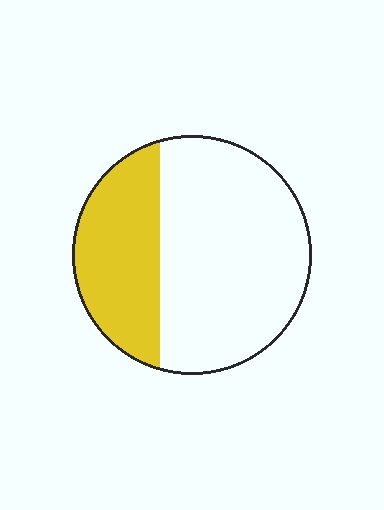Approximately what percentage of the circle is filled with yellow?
Approximately 35%.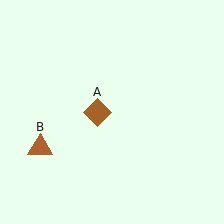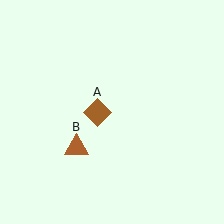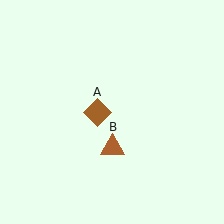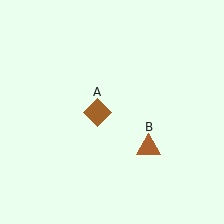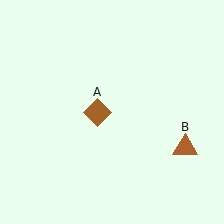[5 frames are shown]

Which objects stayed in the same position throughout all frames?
Brown diamond (object A) remained stationary.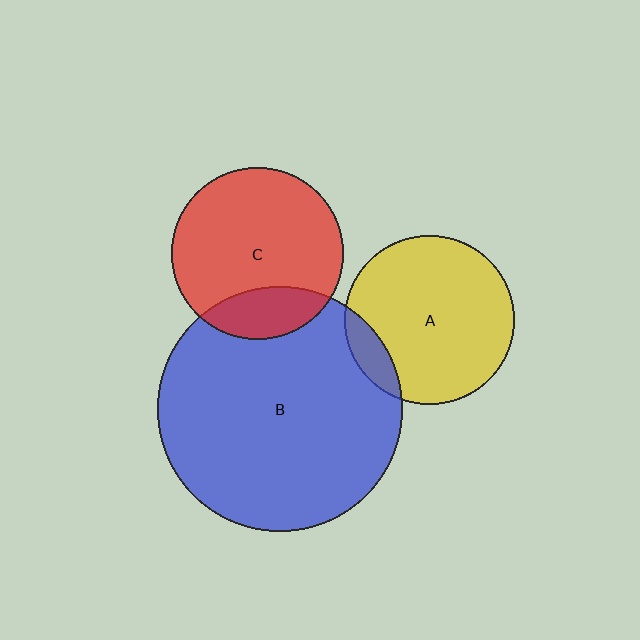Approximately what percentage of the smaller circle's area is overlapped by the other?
Approximately 10%.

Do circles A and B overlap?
Yes.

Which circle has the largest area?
Circle B (blue).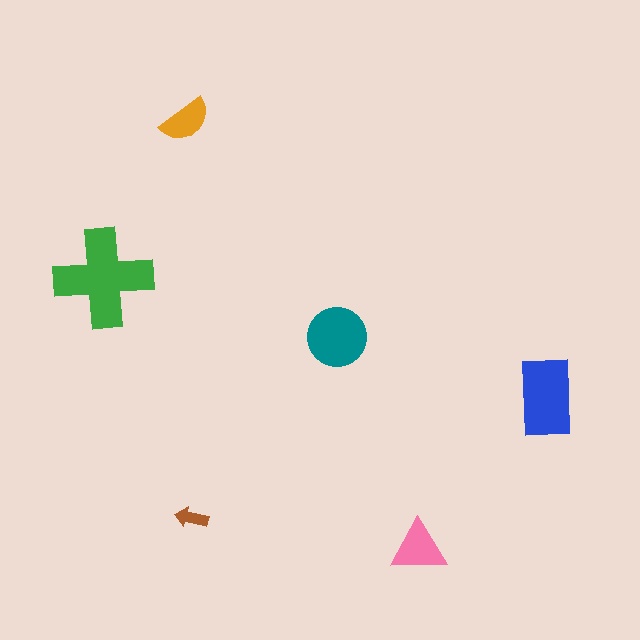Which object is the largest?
The green cross.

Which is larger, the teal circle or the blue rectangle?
The blue rectangle.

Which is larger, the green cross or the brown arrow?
The green cross.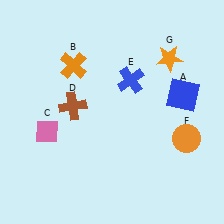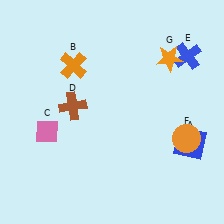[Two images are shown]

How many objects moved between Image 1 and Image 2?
2 objects moved between the two images.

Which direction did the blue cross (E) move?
The blue cross (E) moved right.